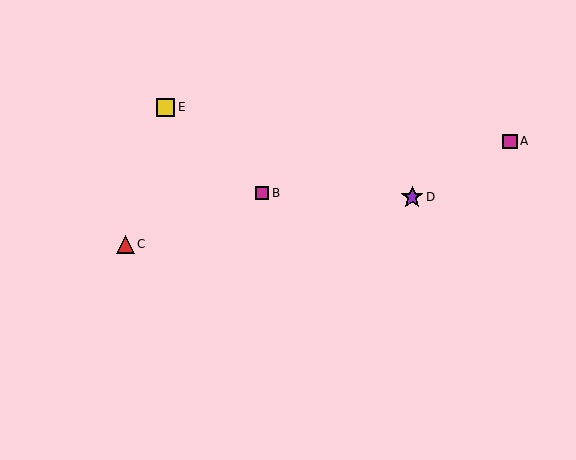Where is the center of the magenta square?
The center of the magenta square is at (262, 193).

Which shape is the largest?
The purple star (labeled D) is the largest.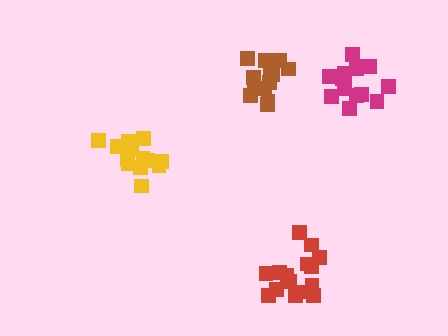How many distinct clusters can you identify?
There are 4 distinct clusters.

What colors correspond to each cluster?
The clusters are colored: yellow, magenta, red, brown.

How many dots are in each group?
Group 1: 14 dots, Group 2: 14 dots, Group 3: 15 dots, Group 4: 13 dots (56 total).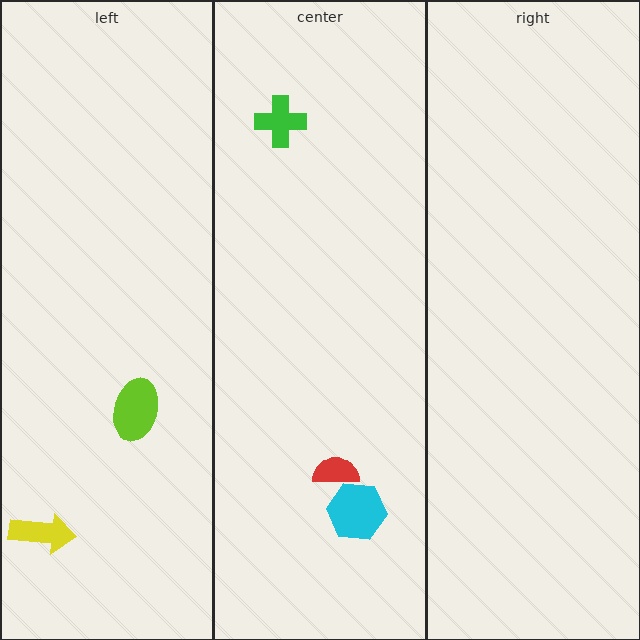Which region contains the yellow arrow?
The left region.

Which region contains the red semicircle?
The center region.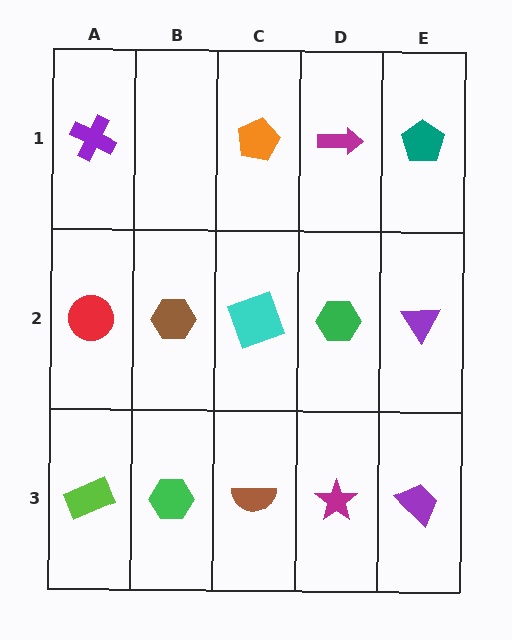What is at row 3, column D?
A magenta star.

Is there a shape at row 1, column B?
No, that cell is empty.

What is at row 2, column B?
A brown hexagon.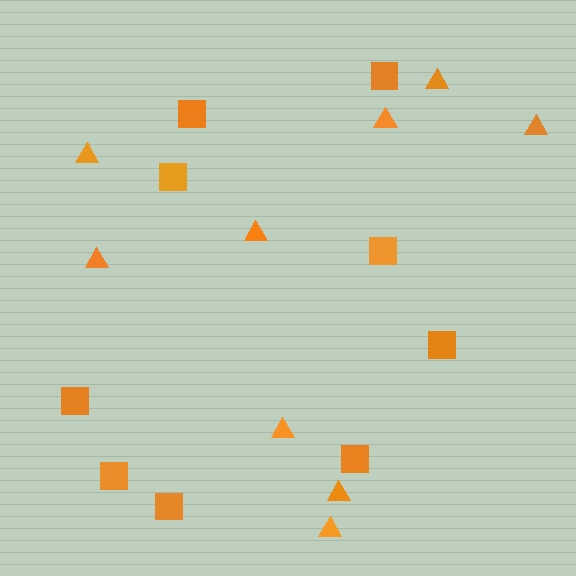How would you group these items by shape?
There are 2 groups: one group of squares (9) and one group of triangles (9).